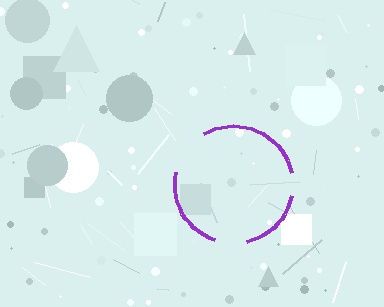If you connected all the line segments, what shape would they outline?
They would outline a circle.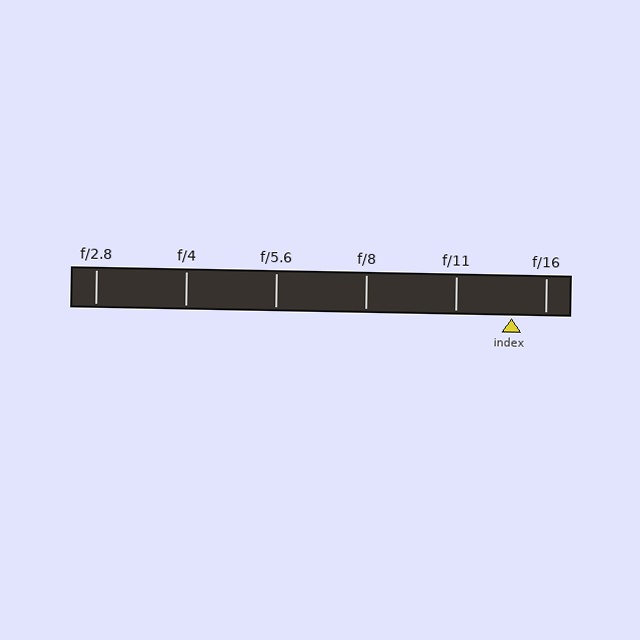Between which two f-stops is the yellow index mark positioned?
The index mark is between f/11 and f/16.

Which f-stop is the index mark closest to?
The index mark is closest to f/16.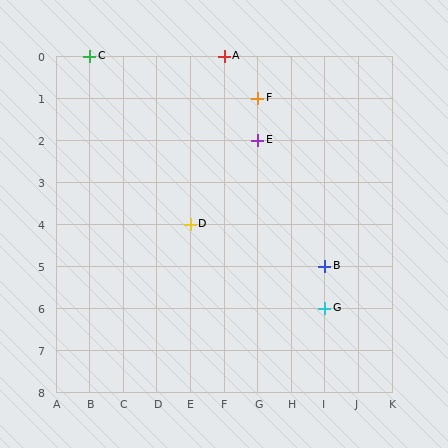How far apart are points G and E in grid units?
Points G and E are 2 columns and 4 rows apart (about 4.5 grid units diagonally).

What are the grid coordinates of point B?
Point B is at grid coordinates (I, 5).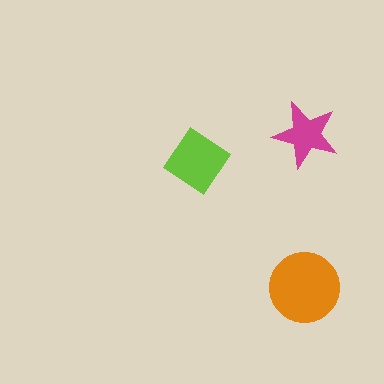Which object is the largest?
The orange circle.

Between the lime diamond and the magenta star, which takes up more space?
The lime diamond.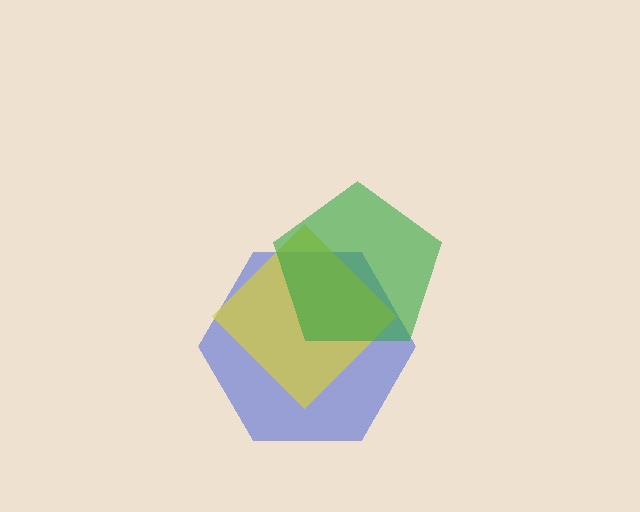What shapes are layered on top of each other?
The layered shapes are: a blue hexagon, a yellow diamond, a green pentagon.